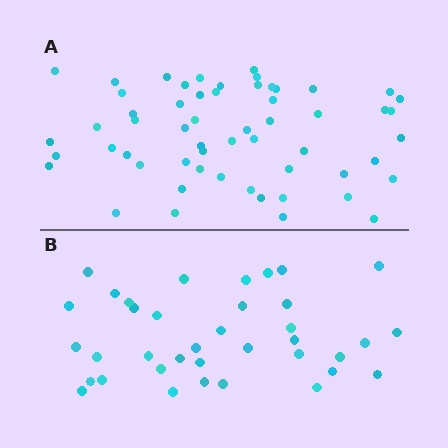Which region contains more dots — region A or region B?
Region A (the top region) has more dots.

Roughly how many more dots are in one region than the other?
Region A has approximately 20 more dots than region B.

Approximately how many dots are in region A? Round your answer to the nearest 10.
About 60 dots. (The exact count is 57, which rounds to 60.)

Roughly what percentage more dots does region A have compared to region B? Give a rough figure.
About 55% more.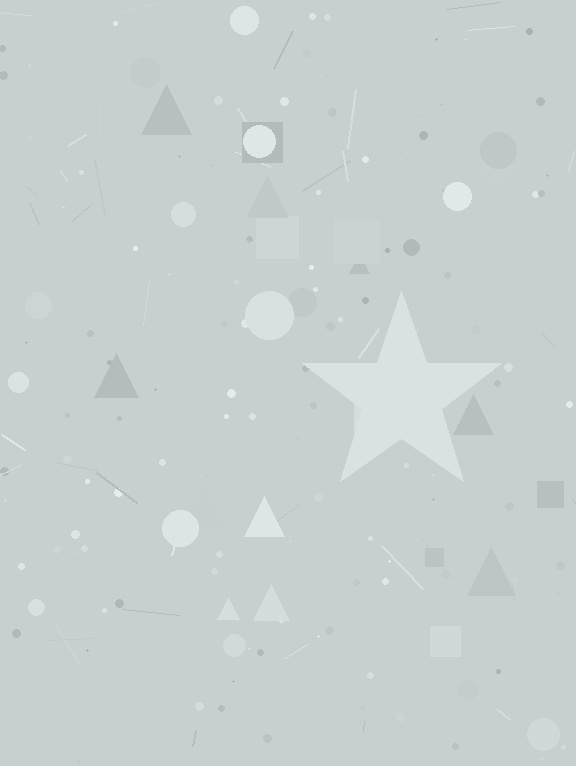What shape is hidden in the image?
A star is hidden in the image.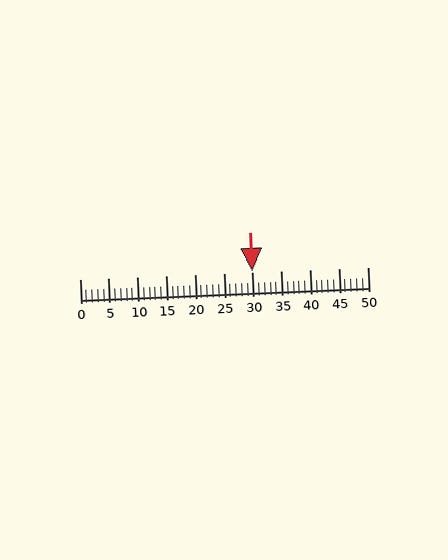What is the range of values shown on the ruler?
The ruler shows values from 0 to 50.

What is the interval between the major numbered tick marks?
The major tick marks are spaced 5 units apart.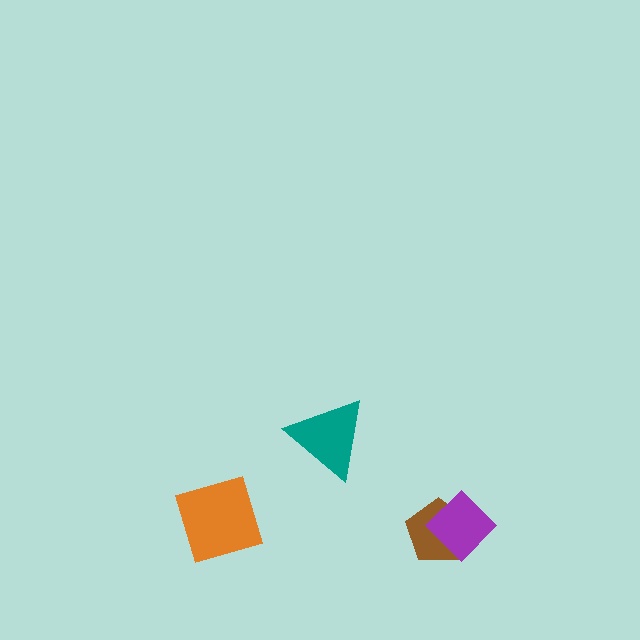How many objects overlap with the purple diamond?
1 object overlaps with the purple diamond.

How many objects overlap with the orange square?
0 objects overlap with the orange square.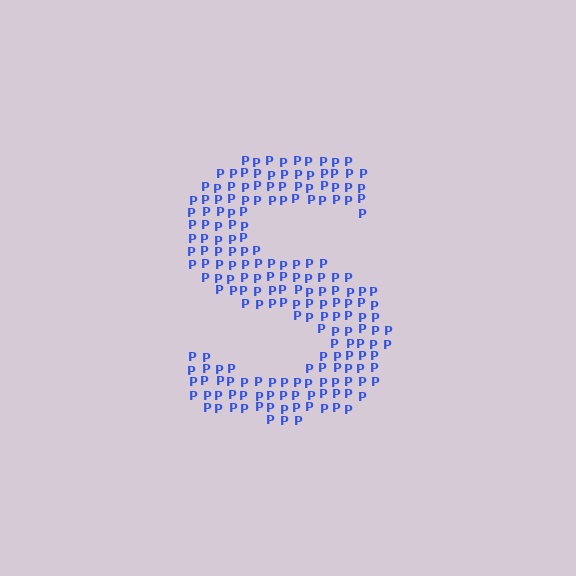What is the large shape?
The large shape is the letter S.